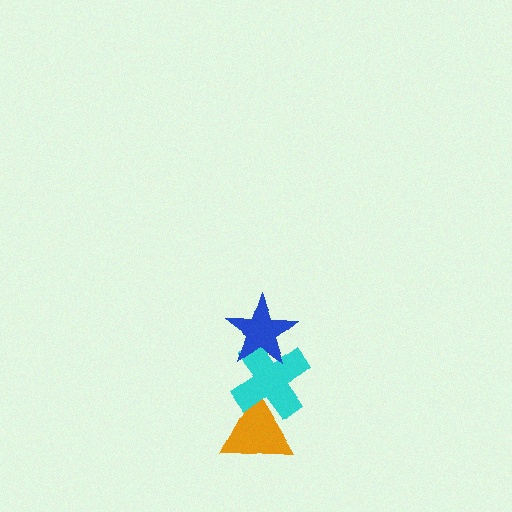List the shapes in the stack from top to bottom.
From top to bottom: the blue star, the cyan cross, the orange triangle.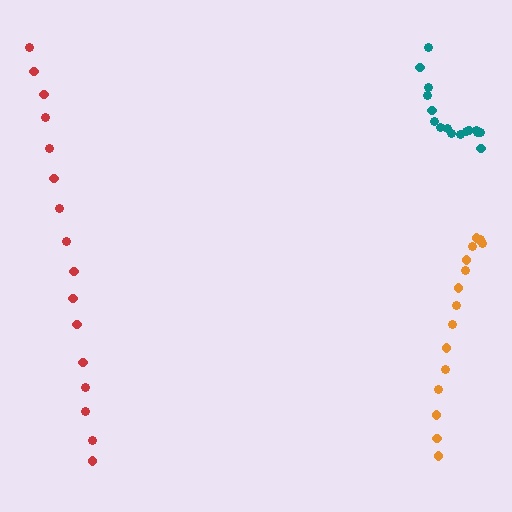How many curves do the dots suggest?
There are 3 distinct paths.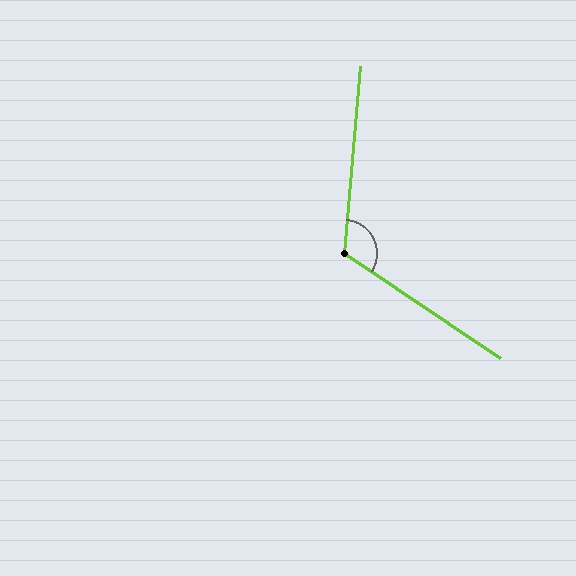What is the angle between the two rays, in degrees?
Approximately 119 degrees.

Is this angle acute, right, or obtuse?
It is obtuse.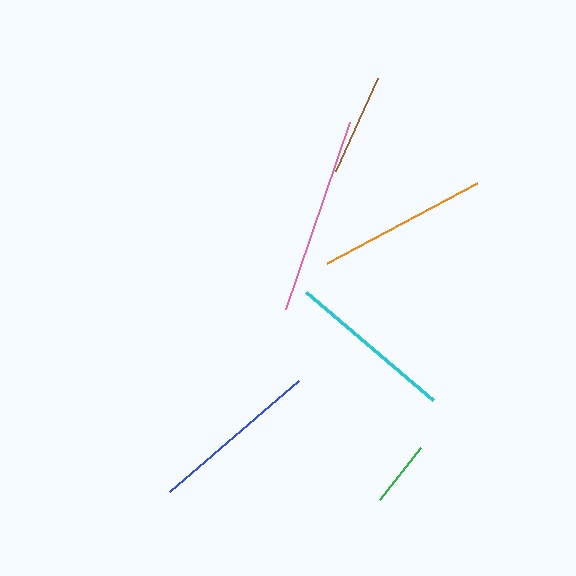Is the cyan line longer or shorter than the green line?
The cyan line is longer than the green line.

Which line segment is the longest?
The pink line is the longest at approximately 198 pixels.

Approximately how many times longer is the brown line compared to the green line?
The brown line is approximately 1.5 times the length of the green line.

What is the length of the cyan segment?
The cyan segment is approximately 167 pixels long.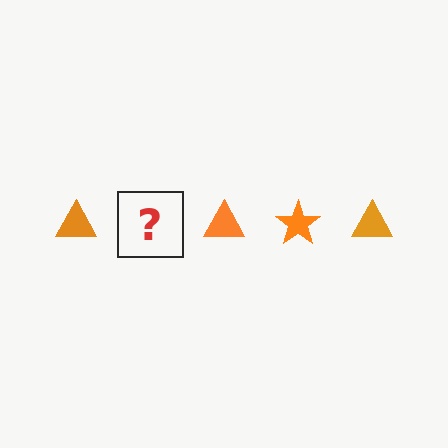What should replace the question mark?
The question mark should be replaced with an orange star.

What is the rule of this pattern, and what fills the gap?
The rule is that the pattern cycles through triangle, star shapes in orange. The gap should be filled with an orange star.